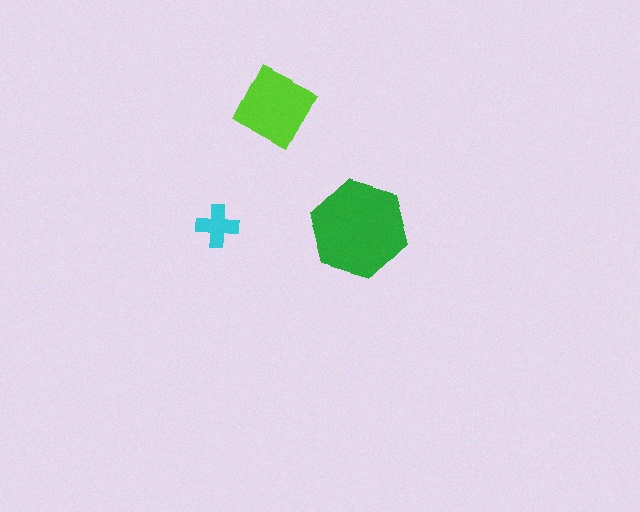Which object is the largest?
The green hexagon.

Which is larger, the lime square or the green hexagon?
The green hexagon.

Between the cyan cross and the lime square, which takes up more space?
The lime square.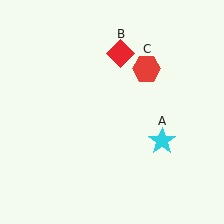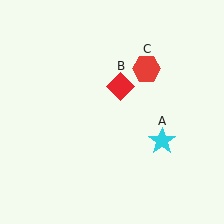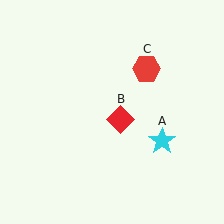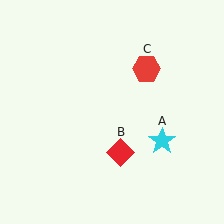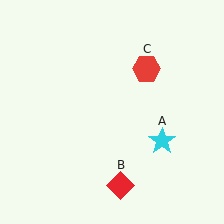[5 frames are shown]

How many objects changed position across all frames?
1 object changed position: red diamond (object B).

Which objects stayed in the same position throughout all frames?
Cyan star (object A) and red hexagon (object C) remained stationary.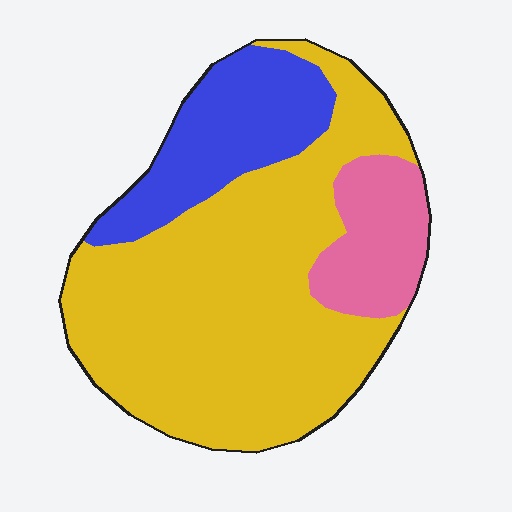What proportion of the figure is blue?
Blue covers about 20% of the figure.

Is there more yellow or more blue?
Yellow.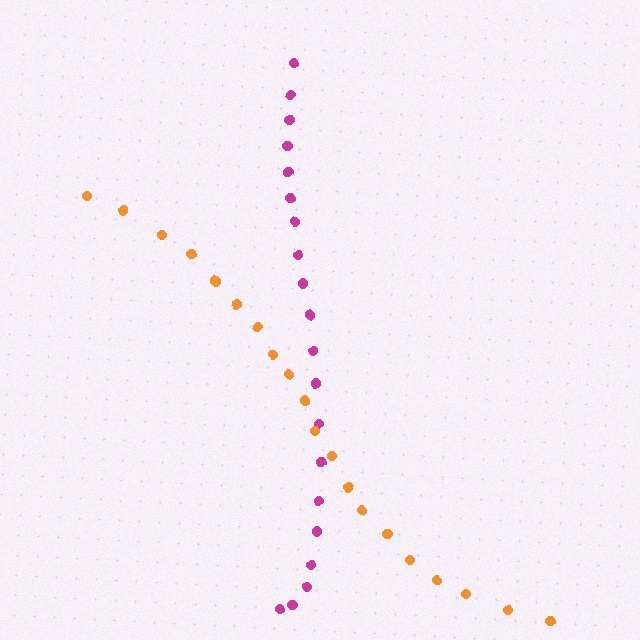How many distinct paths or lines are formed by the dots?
There are 2 distinct paths.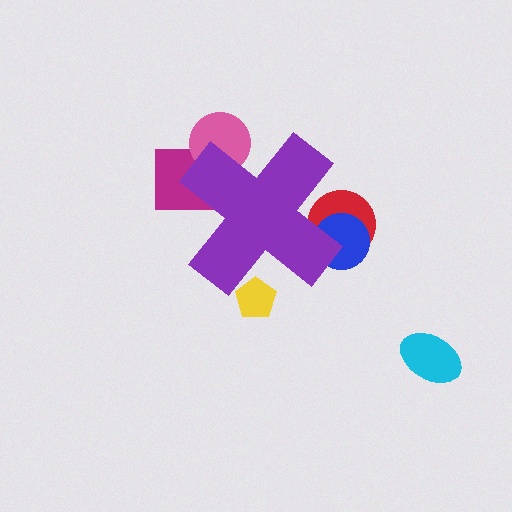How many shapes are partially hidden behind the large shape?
5 shapes are partially hidden.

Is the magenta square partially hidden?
Yes, the magenta square is partially hidden behind the purple cross.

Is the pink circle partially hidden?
Yes, the pink circle is partially hidden behind the purple cross.